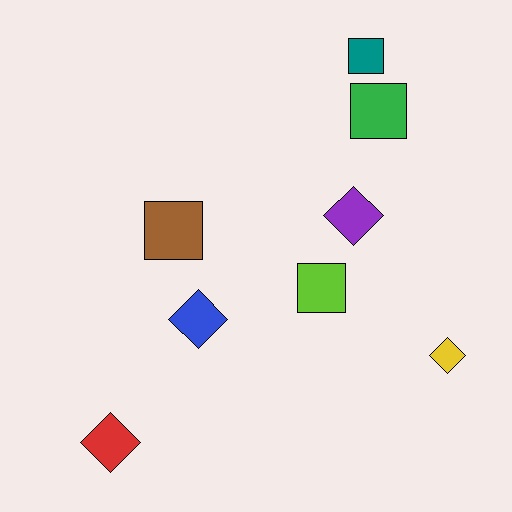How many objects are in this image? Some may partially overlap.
There are 8 objects.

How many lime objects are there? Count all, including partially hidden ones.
There is 1 lime object.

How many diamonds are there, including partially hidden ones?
There are 4 diamonds.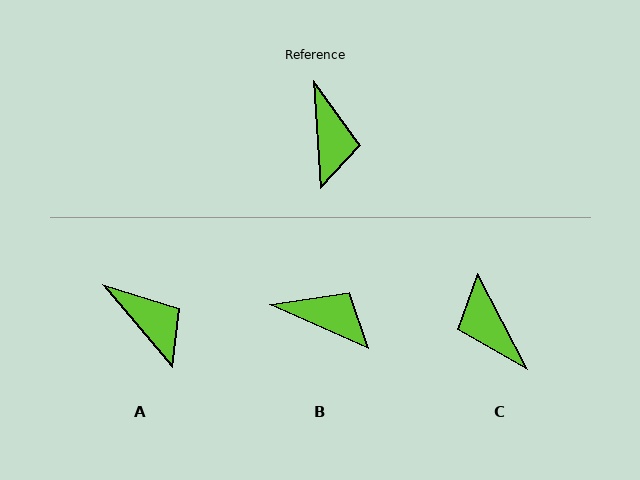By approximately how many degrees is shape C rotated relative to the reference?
Approximately 157 degrees clockwise.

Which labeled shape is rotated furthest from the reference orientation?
C, about 157 degrees away.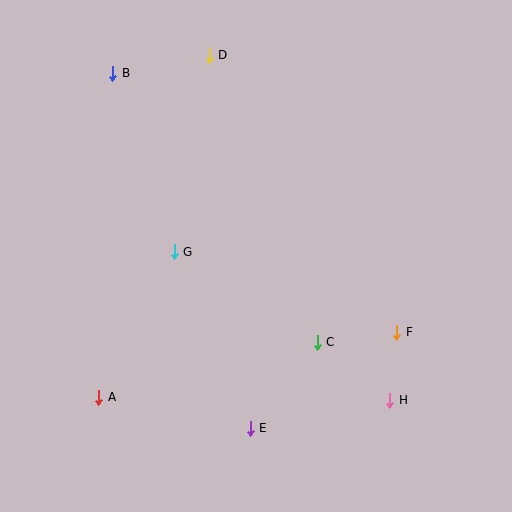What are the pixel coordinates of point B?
Point B is at (113, 73).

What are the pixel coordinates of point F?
Point F is at (397, 332).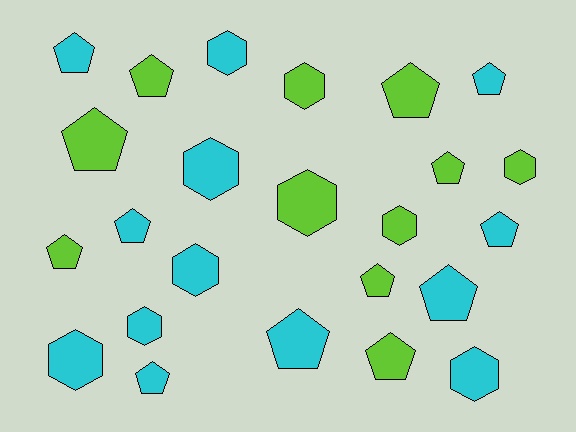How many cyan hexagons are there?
There are 6 cyan hexagons.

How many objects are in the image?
There are 24 objects.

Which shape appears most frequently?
Pentagon, with 14 objects.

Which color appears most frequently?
Cyan, with 13 objects.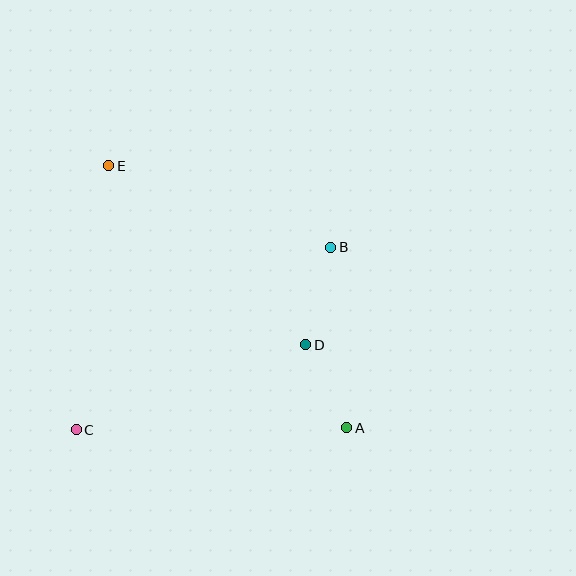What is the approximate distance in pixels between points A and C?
The distance between A and C is approximately 271 pixels.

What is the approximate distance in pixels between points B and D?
The distance between B and D is approximately 101 pixels.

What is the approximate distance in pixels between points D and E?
The distance between D and E is approximately 266 pixels.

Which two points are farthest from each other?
Points A and E are farthest from each other.